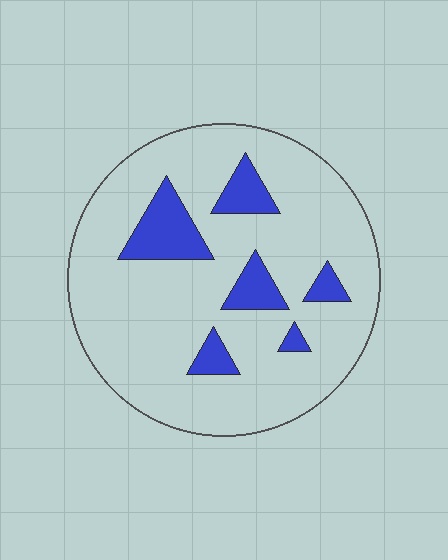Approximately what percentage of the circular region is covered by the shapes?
Approximately 15%.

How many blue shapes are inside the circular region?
6.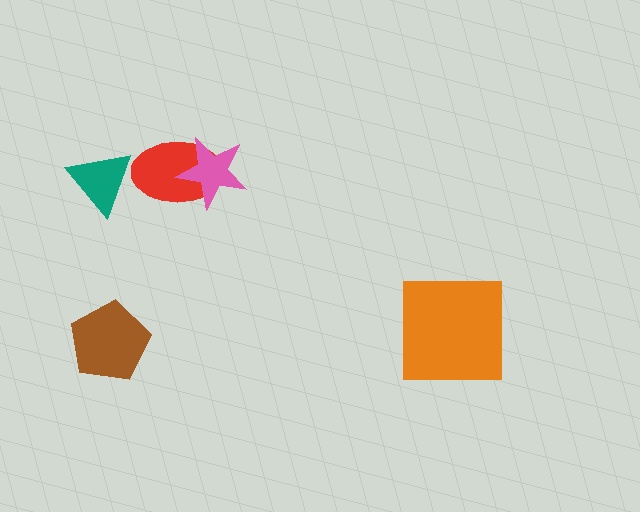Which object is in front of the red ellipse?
The pink star is in front of the red ellipse.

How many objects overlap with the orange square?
0 objects overlap with the orange square.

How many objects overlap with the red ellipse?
1 object overlaps with the red ellipse.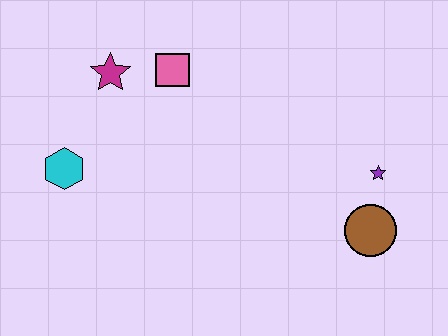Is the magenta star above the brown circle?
Yes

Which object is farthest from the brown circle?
The cyan hexagon is farthest from the brown circle.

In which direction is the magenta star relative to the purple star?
The magenta star is to the left of the purple star.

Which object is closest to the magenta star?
The pink square is closest to the magenta star.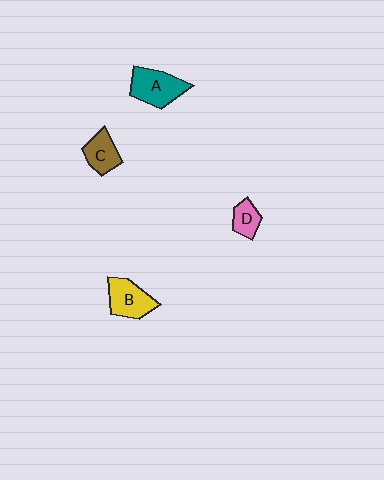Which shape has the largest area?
Shape A (teal).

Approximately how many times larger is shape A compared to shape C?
Approximately 1.5 times.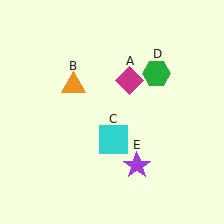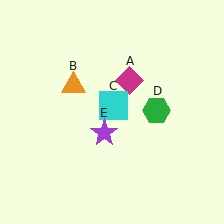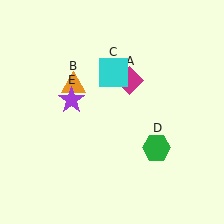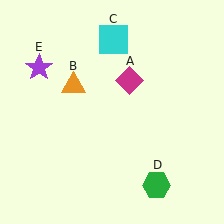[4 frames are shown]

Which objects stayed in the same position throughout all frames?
Magenta diamond (object A) and orange triangle (object B) remained stationary.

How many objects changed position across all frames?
3 objects changed position: cyan square (object C), green hexagon (object D), purple star (object E).